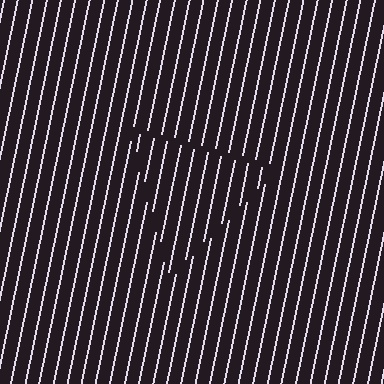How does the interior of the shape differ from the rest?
The interior of the shape contains the same grating, shifted by half a period — the contour is defined by the phase discontinuity where line-ends from the inner and outer gratings abut.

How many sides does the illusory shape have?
3 sides — the line-ends trace a triangle.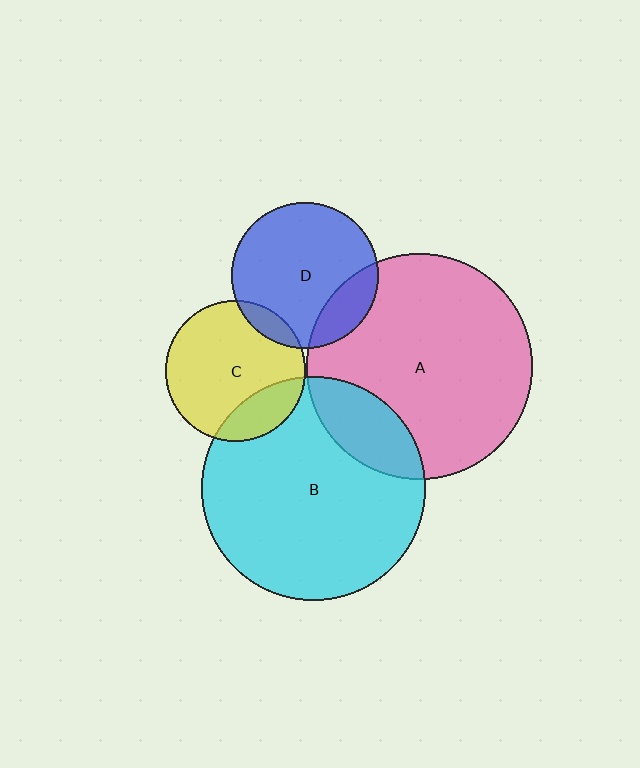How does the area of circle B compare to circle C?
Approximately 2.5 times.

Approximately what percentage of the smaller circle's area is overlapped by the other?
Approximately 10%.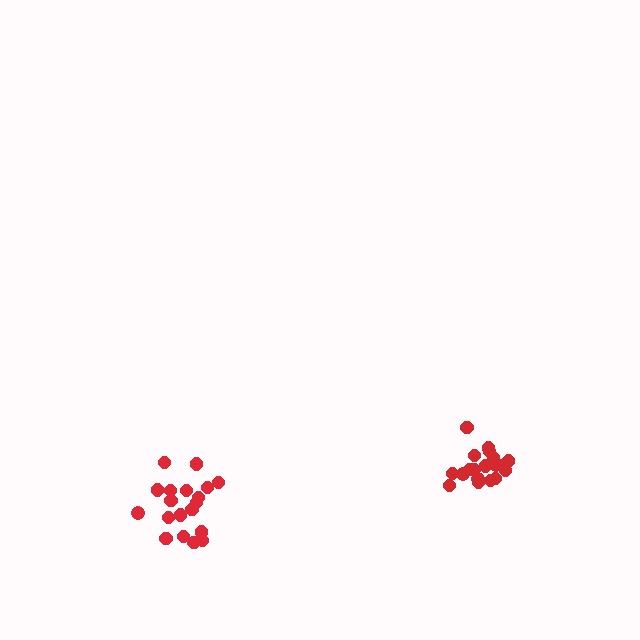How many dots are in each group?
Group 1: 19 dots, Group 2: 19 dots (38 total).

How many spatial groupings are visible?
There are 2 spatial groupings.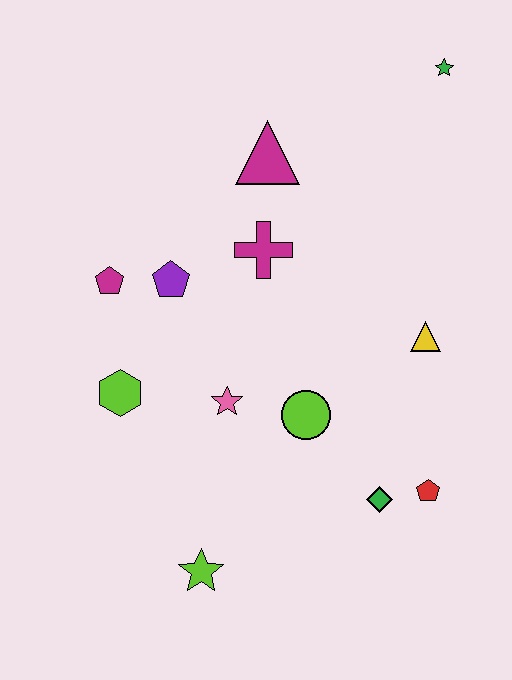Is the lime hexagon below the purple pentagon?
Yes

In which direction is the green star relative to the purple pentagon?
The green star is to the right of the purple pentagon.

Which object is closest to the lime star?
The pink star is closest to the lime star.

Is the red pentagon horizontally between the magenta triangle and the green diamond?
No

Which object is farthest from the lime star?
The green star is farthest from the lime star.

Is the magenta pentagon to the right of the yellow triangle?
No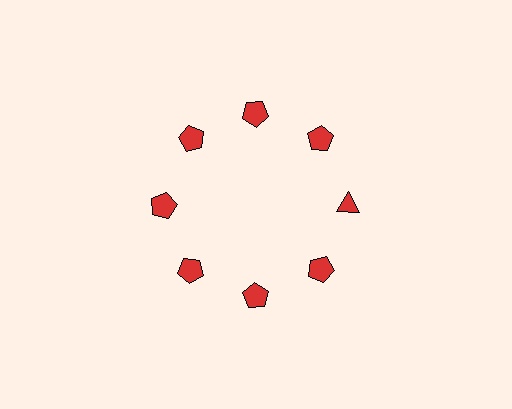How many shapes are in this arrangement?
There are 8 shapes arranged in a ring pattern.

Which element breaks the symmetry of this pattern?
The red triangle at roughly the 3 o'clock position breaks the symmetry. All other shapes are red pentagons.